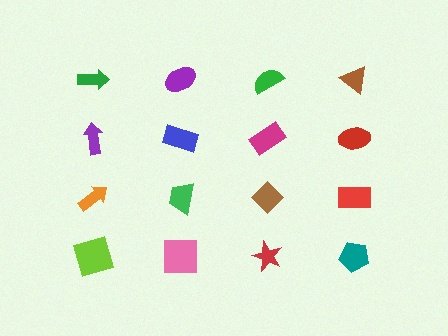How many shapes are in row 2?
4 shapes.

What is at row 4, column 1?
A lime square.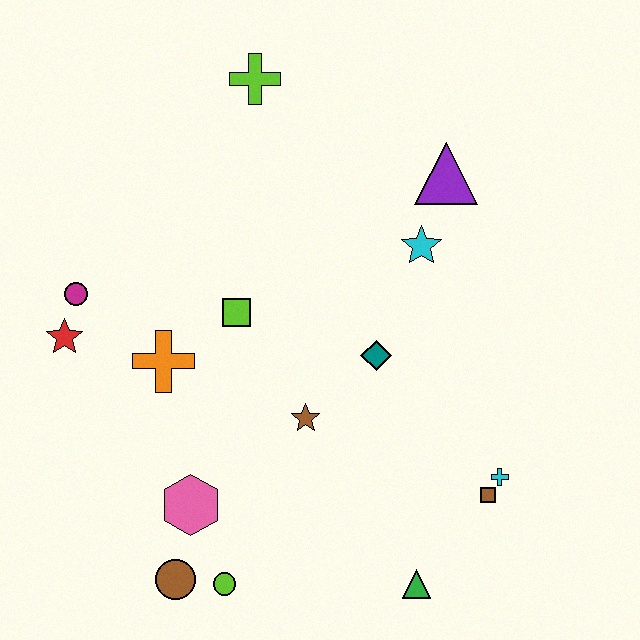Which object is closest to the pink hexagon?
The brown circle is closest to the pink hexagon.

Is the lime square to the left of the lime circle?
No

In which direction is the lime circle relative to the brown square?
The lime circle is to the left of the brown square.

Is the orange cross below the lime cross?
Yes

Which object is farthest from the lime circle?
The lime cross is farthest from the lime circle.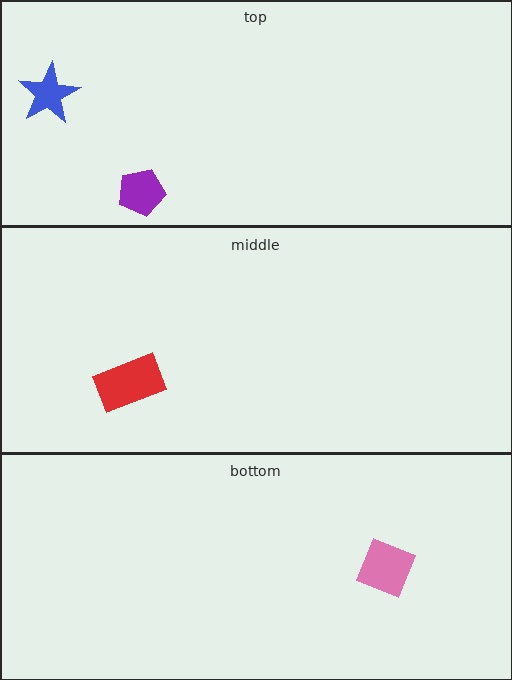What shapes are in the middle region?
The red rectangle.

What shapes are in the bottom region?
The pink diamond.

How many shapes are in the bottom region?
1.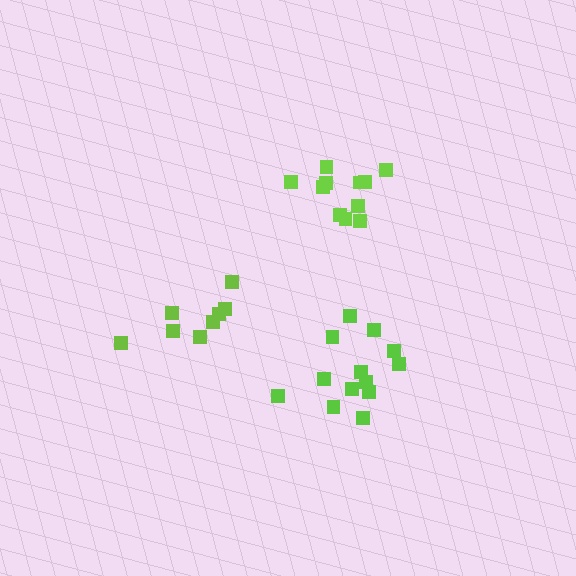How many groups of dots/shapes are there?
There are 3 groups.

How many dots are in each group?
Group 1: 11 dots, Group 2: 13 dots, Group 3: 8 dots (32 total).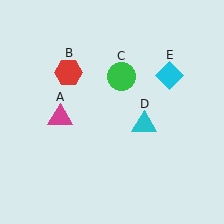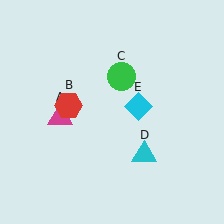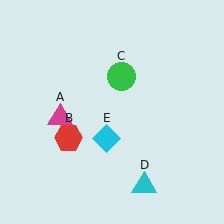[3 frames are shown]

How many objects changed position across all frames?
3 objects changed position: red hexagon (object B), cyan triangle (object D), cyan diamond (object E).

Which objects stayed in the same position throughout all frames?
Magenta triangle (object A) and green circle (object C) remained stationary.